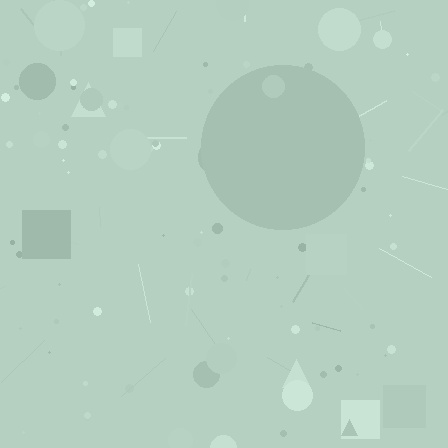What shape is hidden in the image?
A circle is hidden in the image.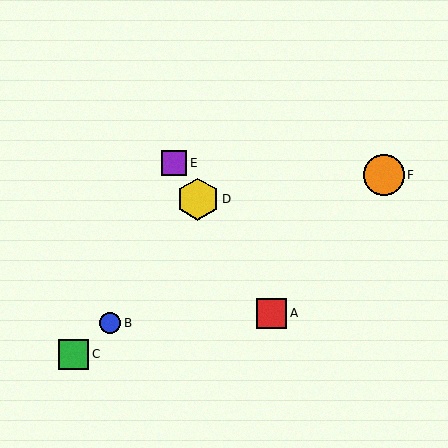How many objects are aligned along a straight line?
3 objects (A, D, E) are aligned along a straight line.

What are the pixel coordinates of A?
Object A is at (272, 313).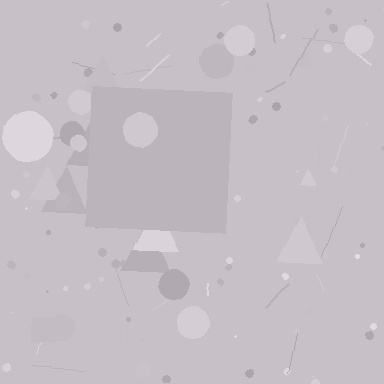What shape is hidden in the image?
A square is hidden in the image.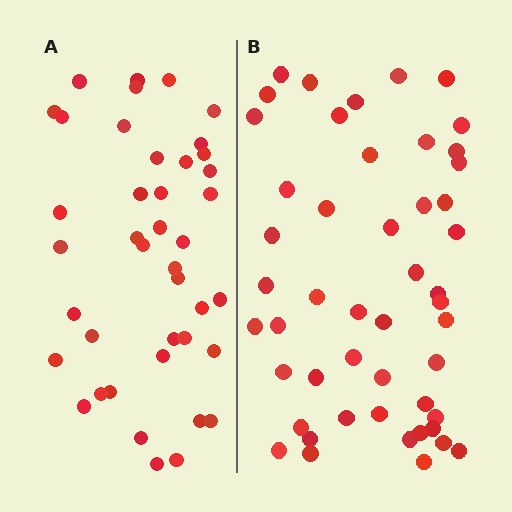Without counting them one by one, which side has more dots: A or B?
Region B (the right region) has more dots.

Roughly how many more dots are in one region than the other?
Region B has roughly 8 or so more dots than region A.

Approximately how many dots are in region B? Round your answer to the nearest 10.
About 50 dots. (The exact count is 49, which rounds to 50.)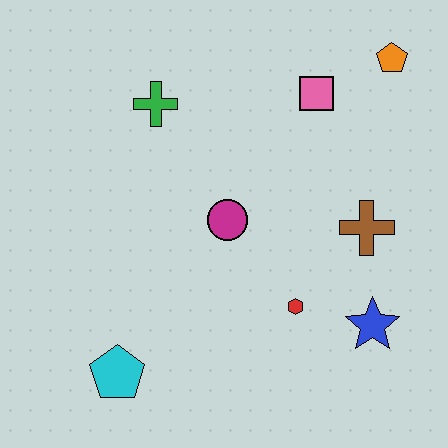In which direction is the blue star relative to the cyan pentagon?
The blue star is to the right of the cyan pentagon.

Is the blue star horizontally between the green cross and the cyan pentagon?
No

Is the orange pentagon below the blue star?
No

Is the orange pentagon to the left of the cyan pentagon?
No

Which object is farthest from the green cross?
The blue star is farthest from the green cross.